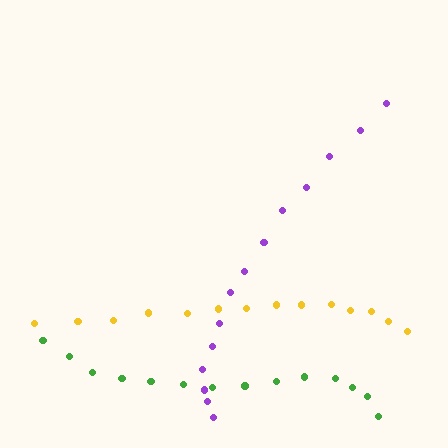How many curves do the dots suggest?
There are 3 distinct paths.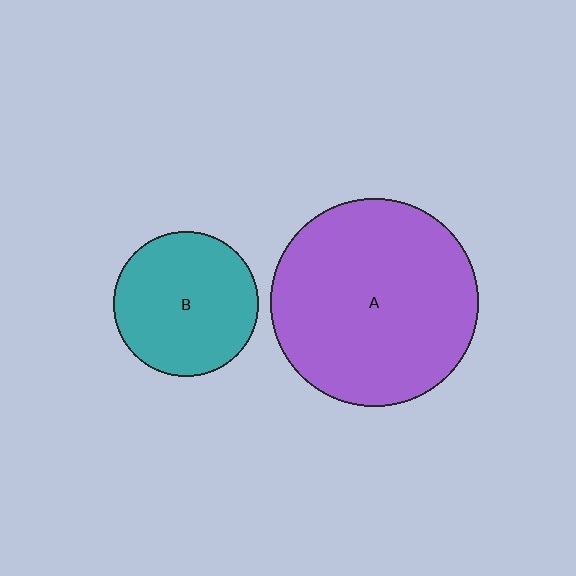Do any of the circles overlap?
No, none of the circles overlap.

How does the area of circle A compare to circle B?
Approximately 2.1 times.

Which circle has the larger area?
Circle A (purple).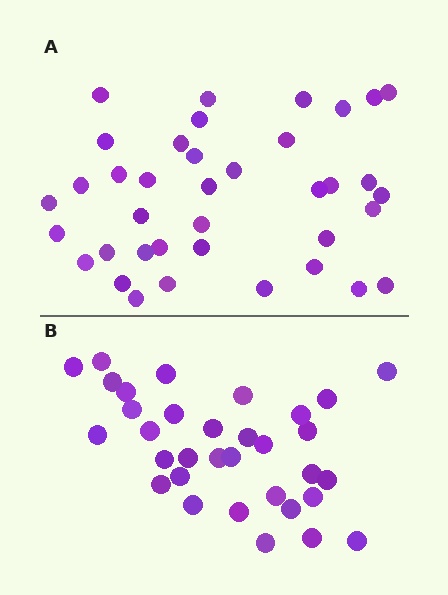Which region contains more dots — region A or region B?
Region A (the top region) has more dots.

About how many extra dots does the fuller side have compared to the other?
Region A has about 5 more dots than region B.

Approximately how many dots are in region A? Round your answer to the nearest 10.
About 40 dots. (The exact count is 38, which rounds to 40.)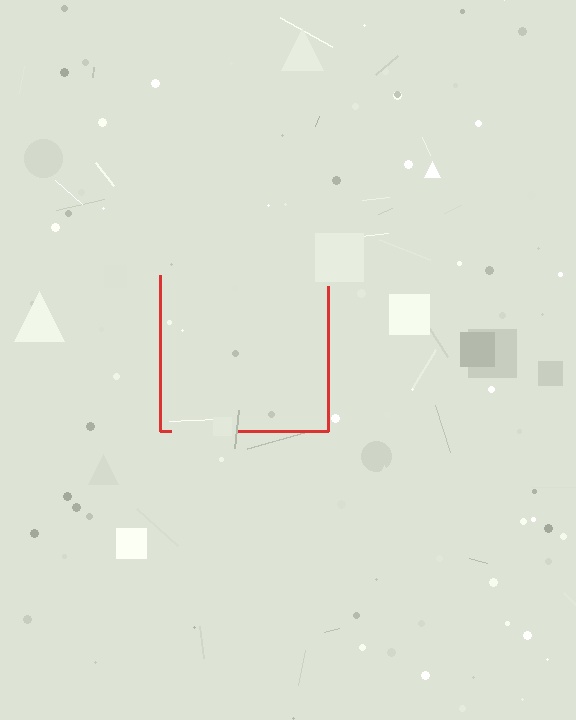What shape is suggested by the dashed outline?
The dashed outline suggests a square.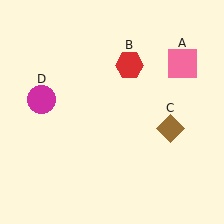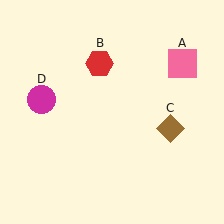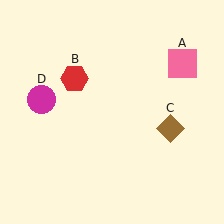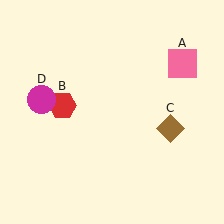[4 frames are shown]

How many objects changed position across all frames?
1 object changed position: red hexagon (object B).